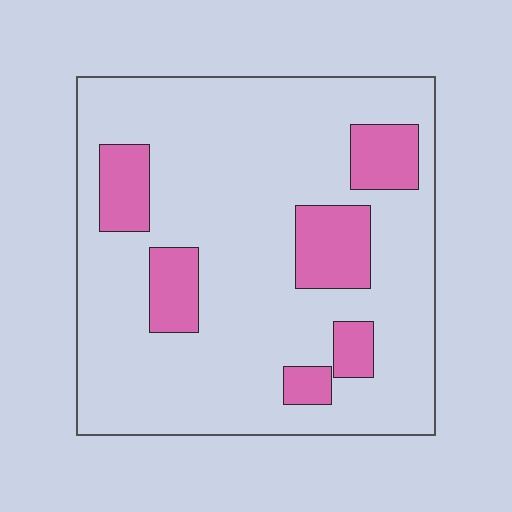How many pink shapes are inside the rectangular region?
6.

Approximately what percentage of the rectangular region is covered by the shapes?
Approximately 20%.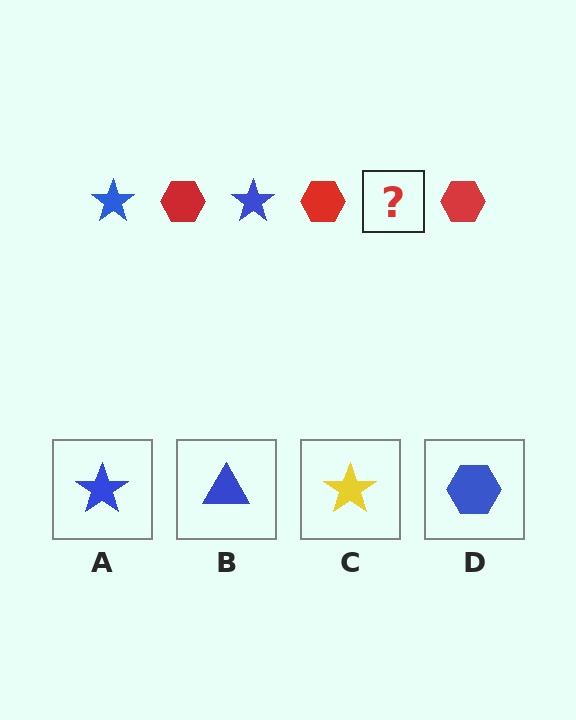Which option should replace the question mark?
Option A.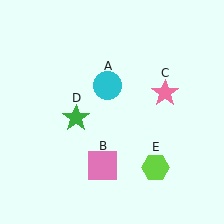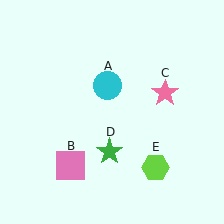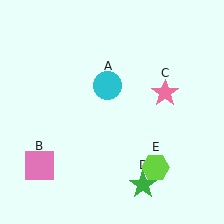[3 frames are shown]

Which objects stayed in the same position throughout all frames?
Cyan circle (object A) and pink star (object C) and lime hexagon (object E) remained stationary.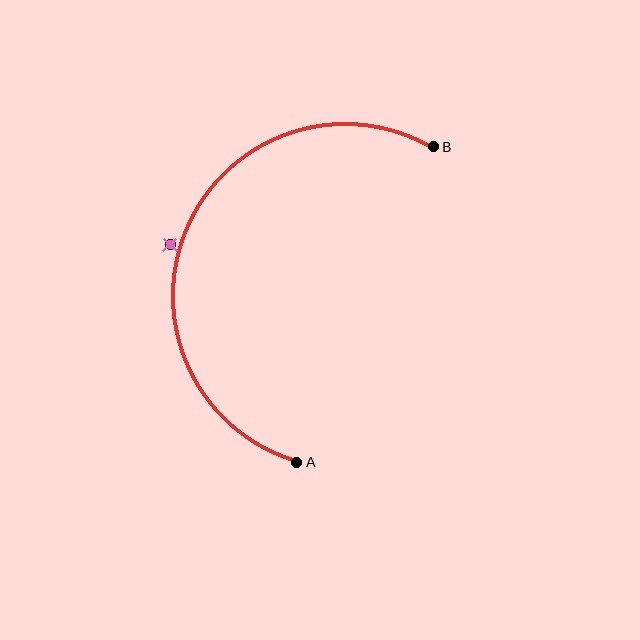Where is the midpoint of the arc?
The arc midpoint is the point on the curve farthest from the straight line joining A and B. It sits to the left of that line.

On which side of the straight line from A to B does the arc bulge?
The arc bulges to the left of the straight line connecting A and B.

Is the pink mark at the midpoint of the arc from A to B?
No — the pink mark does not lie on the arc at all. It sits slightly outside the curve.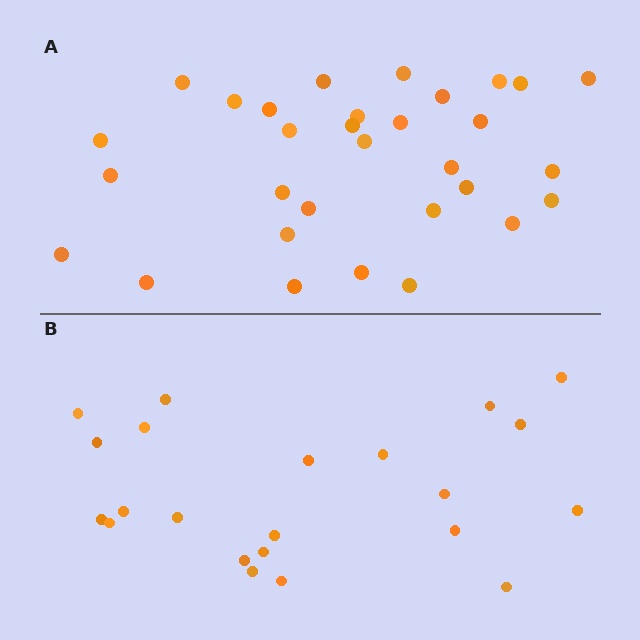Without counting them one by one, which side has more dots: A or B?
Region A (the top region) has more dots.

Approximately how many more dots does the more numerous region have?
Region A has roughly 8 or so more dots than region B.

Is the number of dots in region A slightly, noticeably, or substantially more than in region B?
Region A has noticeably more, but not dramatically so. The ratio is roughly 1.4 to 1.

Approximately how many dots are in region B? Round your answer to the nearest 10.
About 20 dots. (The exact count is 22, which rounds to 20.)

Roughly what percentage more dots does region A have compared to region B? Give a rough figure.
About 40% more.